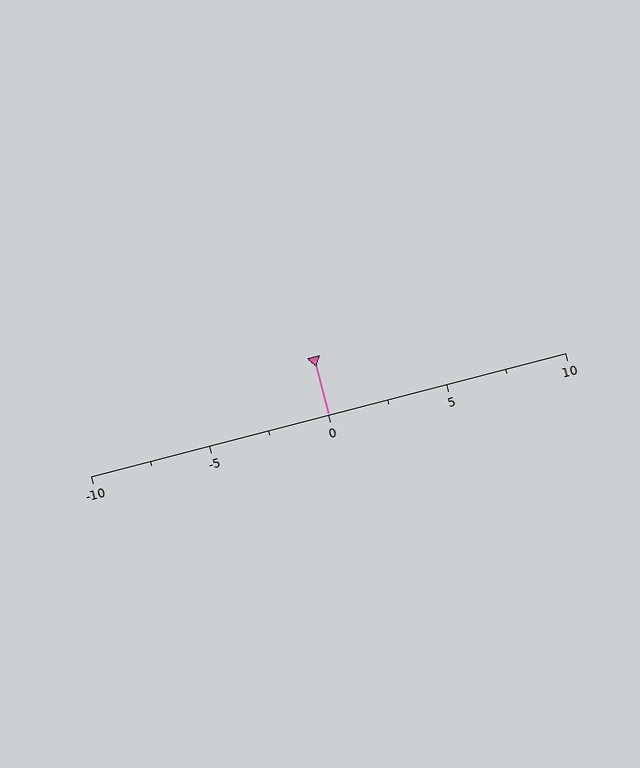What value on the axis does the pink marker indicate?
The marker indicates approximately 0.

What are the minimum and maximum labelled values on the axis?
The axis runs from -10 to 10.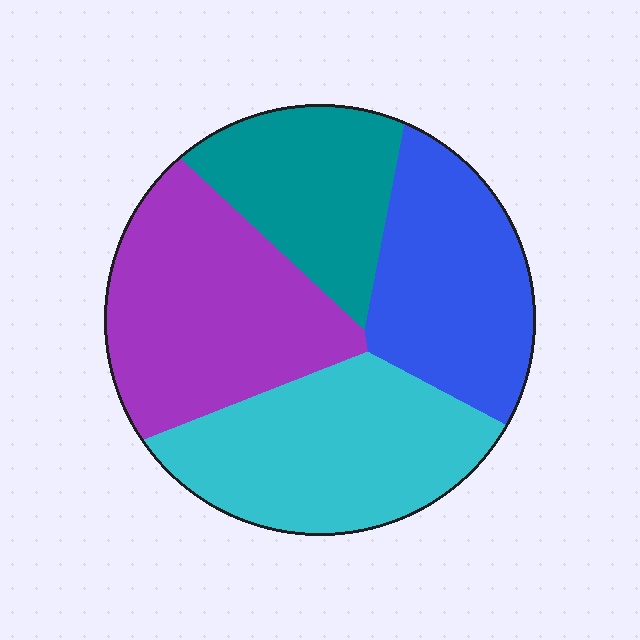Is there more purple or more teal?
Purple.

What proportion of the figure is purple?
Purple covers around 30% of the figure.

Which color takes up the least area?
Teal, at roughly 20%.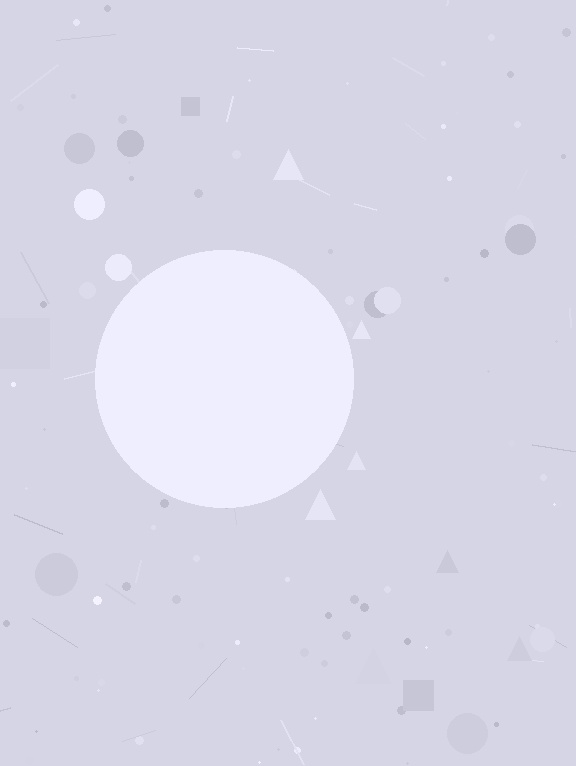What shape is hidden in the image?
A circle is hidden in the image.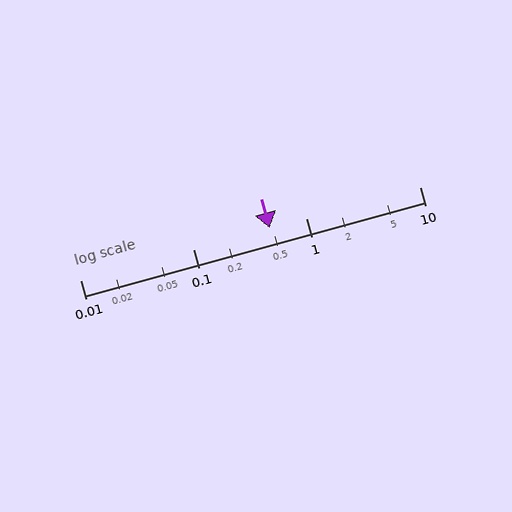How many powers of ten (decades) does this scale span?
The scale spans 3 decades, from 0.01 to 10.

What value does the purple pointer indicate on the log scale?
The pointer indicates approximately 0.47.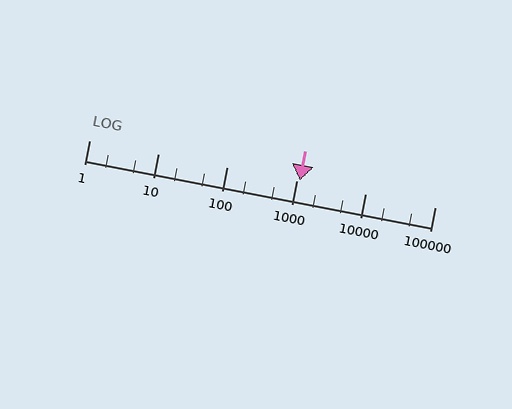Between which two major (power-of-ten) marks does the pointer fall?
The pointer is between 1000 and 10000.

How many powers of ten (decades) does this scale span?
The scale spans 5 decades, from 1 to 100000.